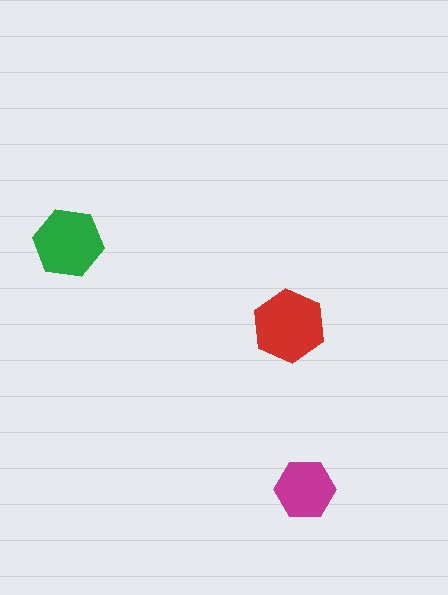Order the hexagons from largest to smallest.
the red one, the green one, the magenta one.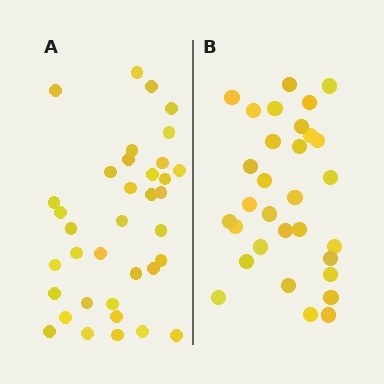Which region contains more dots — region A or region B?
Region A (the left region) has more dots.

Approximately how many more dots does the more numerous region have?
Region A has about 5 more dots than region B.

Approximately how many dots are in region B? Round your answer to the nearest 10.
About 30 dots. (The exact count is 31, which rounds to 30.)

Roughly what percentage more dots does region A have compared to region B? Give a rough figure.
About 15% more.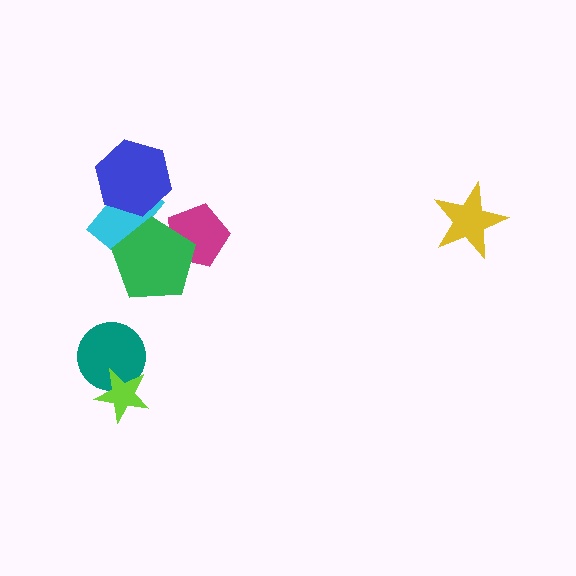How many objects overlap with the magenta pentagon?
1 object overlaps with the magenta pentagon.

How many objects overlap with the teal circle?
1 object overlaps with the teal circle.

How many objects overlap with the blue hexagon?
1 object overlaps with the blue hexagon.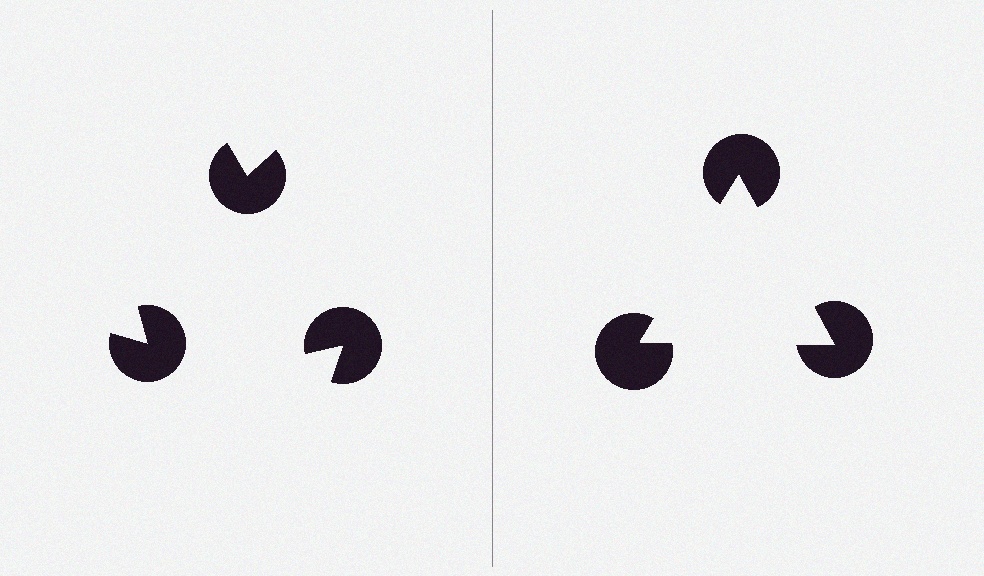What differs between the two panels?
The pac-man discs are positioned identically on both sides; only the wedge orientations differ. On the right they align to a triangle; on the left they are misaligned.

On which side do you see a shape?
An illusory triangle appears on the right side. On the left side the wedge cuts are rotated, so no coherent shape forms.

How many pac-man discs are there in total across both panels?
6 — 3 on each side.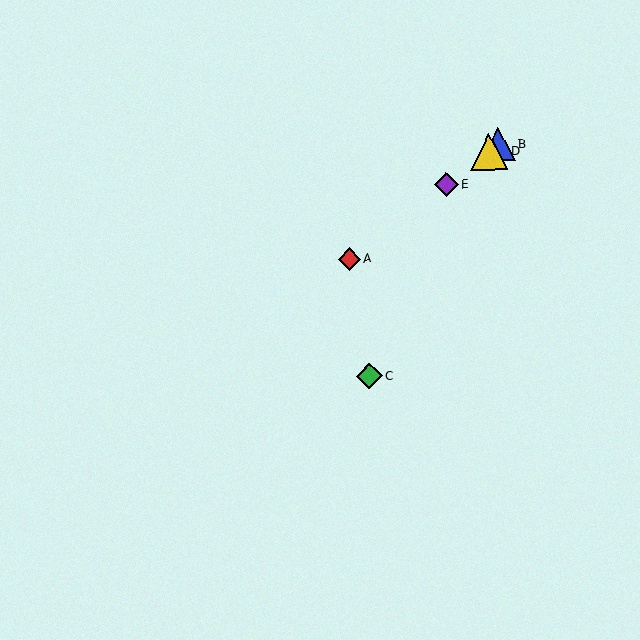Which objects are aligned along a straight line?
Objects A, B, D, E are aligned along a straight line.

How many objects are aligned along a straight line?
4 objects (A, B, D, E) are aligned along a straight line.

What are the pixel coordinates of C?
Object C is at (369, 376).